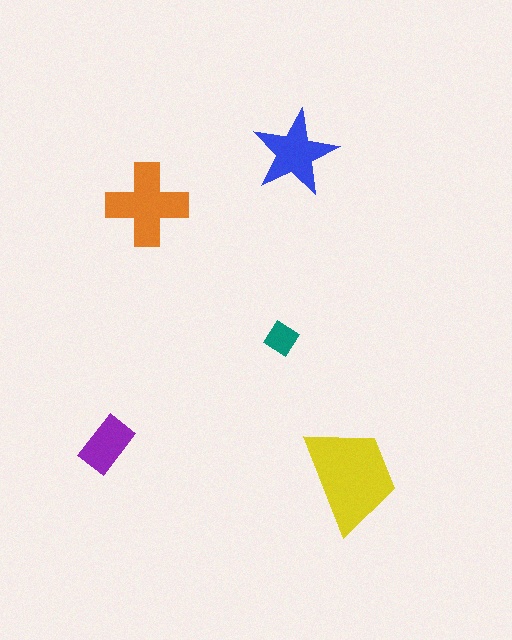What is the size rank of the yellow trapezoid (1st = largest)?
1st.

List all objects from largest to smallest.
The yellow trapezoid, the orange cross, the blue star, the purple rectangle, the teal diamond.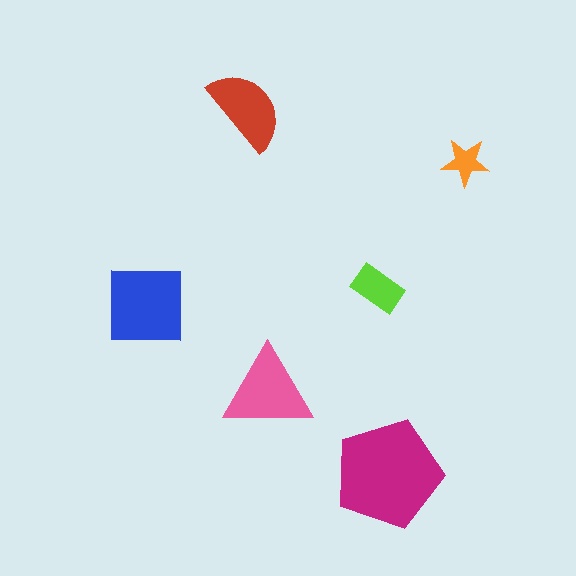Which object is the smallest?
The orange star.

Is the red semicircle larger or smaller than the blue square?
Smaller.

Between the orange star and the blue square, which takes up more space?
The blue square.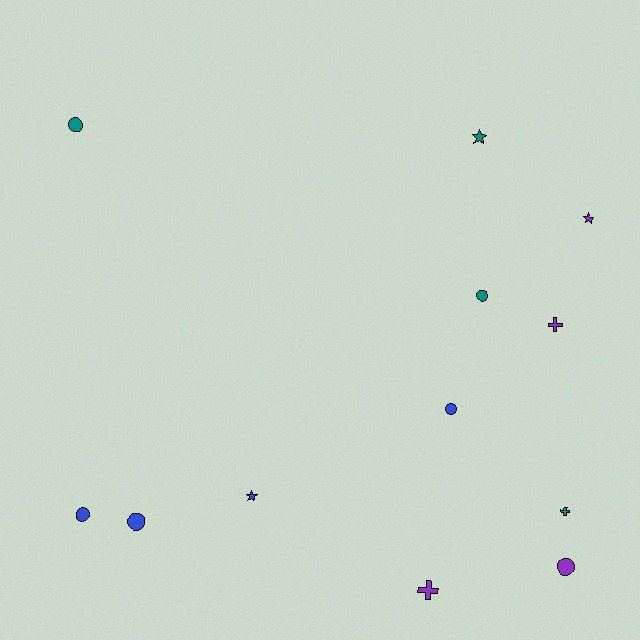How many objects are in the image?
There are 12 objects.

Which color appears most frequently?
Blue, with 4 objects.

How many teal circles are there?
There are 2 teal circles.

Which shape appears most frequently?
Circle, with 6 objects.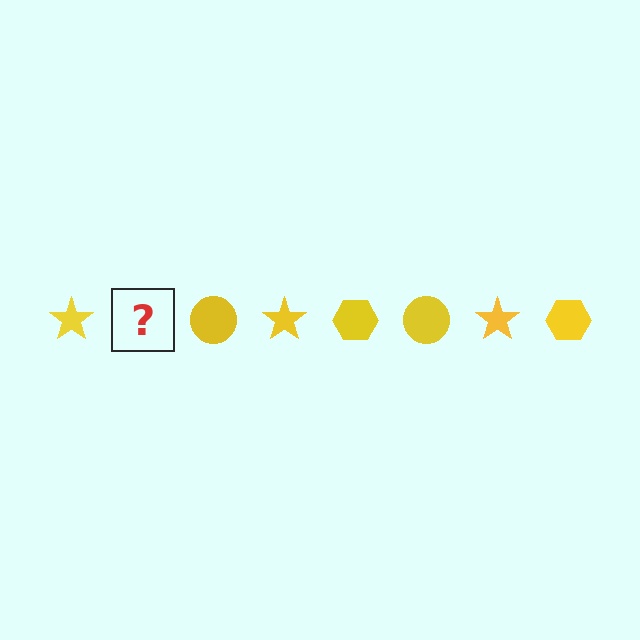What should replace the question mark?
The question mark should be replaced with a yellow hexagon.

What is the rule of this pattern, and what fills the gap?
The rule is that the pattern cycles through star, hexagon, circle shapes in yellow. The gap should be filled with a yellow hexagon.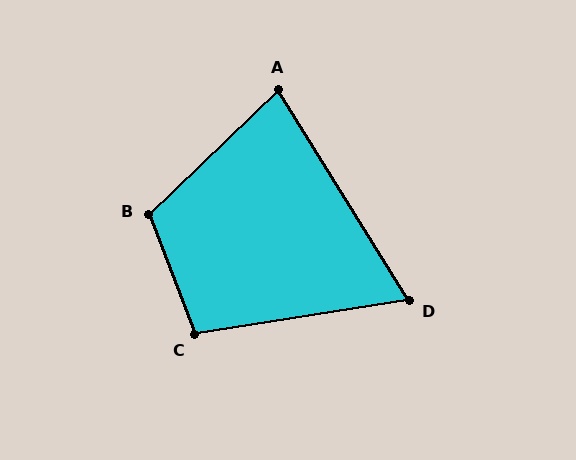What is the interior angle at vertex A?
Approximately 78 degrees (acute).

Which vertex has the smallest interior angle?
D, at approximately 67 degrees.